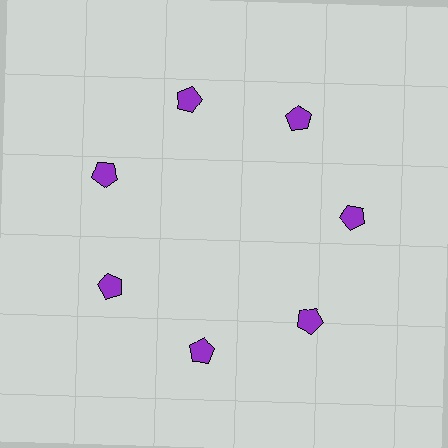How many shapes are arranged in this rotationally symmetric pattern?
There are 7 shapes, arranged in 7 groups of 1.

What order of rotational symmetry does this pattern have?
This pattern has 7-fold rotational symmetry.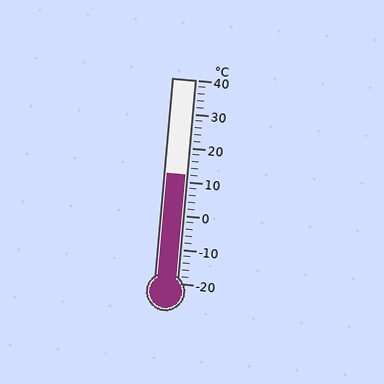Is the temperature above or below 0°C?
The temperature is above 0°C.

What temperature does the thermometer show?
The thermometer shows approximately 12°C.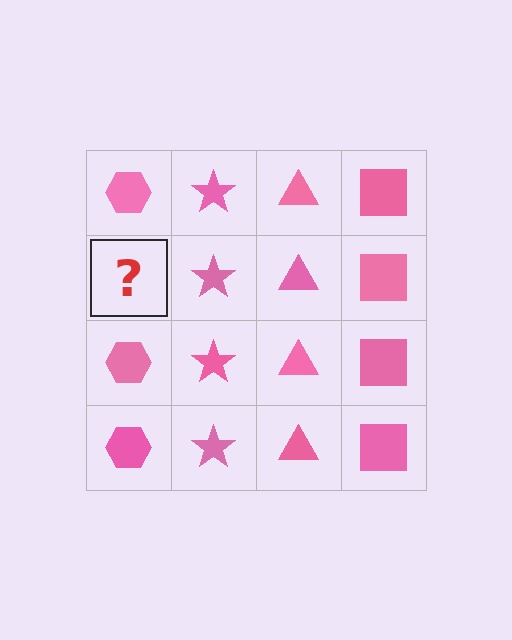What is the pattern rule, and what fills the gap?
The rule is that each column has a consistent shape. The gap should be filled with a pink hexagon.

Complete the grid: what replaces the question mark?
The question mark should be replaced with a pink hexagon.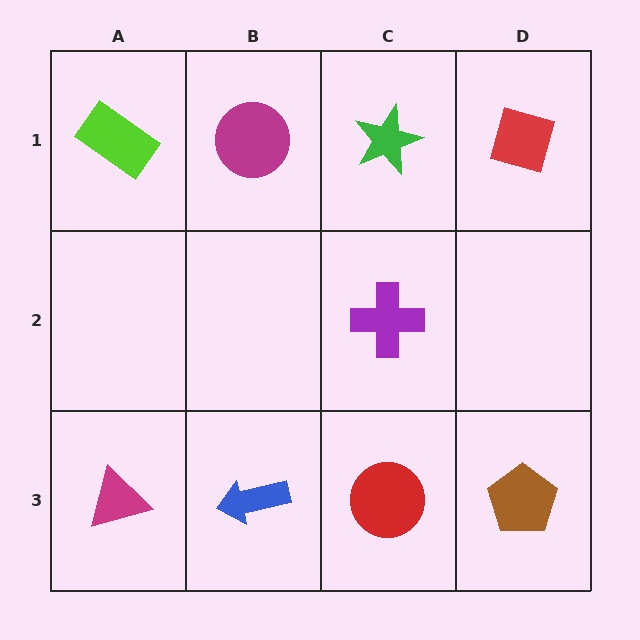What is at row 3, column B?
A blue arrow.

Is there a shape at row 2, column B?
No, that cell is empty.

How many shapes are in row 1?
4 shapes.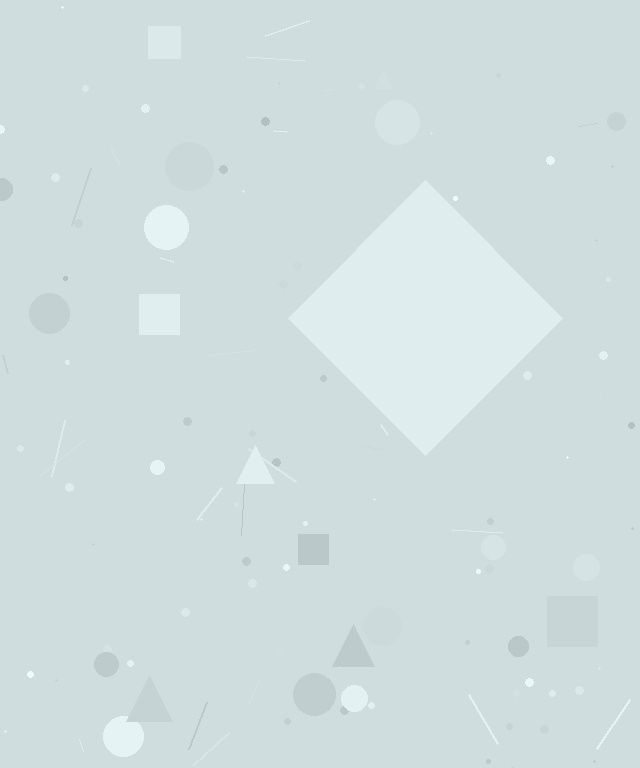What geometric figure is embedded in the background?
A diamond is embedded in the background.